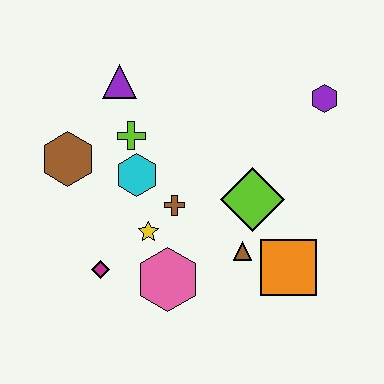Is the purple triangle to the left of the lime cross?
Yes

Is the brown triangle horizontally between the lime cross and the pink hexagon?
No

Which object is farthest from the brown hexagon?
The purple hexagon is farthest from the brown hexagon.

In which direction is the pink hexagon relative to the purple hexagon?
The pink hexagon is below the purple hexagon.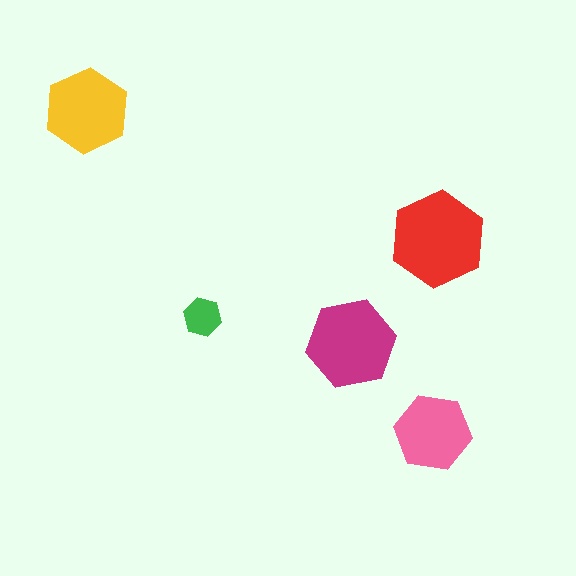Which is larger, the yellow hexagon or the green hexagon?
The yellow one.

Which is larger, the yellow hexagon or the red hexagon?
The red one.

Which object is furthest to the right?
The red hexagon is rightmost.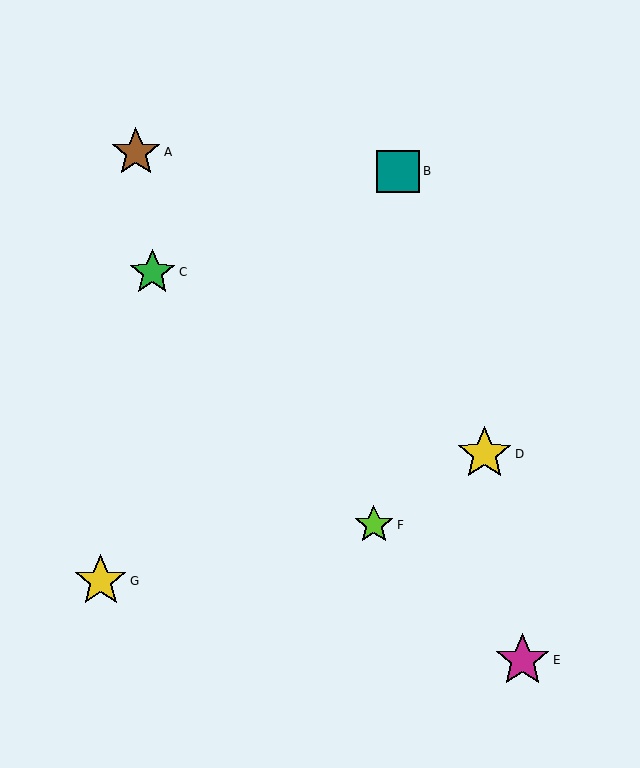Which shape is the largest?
The magenta star (labeled E) is the largest.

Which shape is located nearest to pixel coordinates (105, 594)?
The yellow star (labeled G) at (101, 581) is nearest to that location.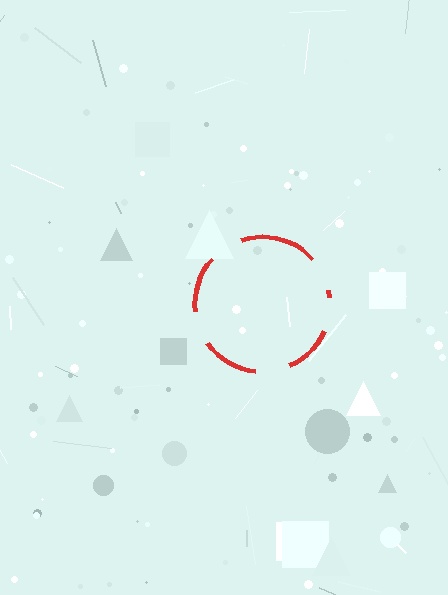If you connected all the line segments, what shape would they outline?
They would outline a circle.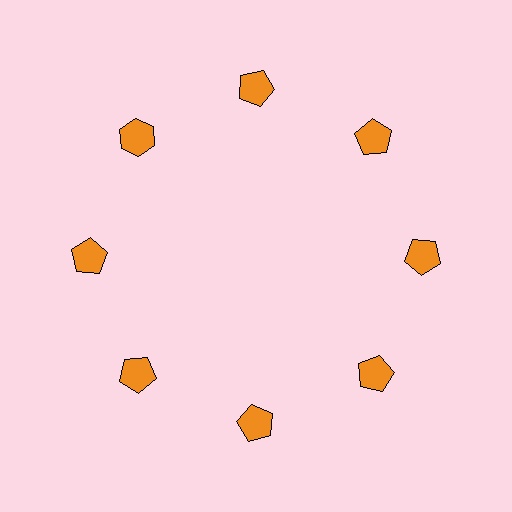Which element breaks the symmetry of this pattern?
The orange hexagon at roughly the 10 o'clock position breaks the symmetry. All other shapes are orange pentagons.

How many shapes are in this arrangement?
There are 8 shapes arranged in a ring pattern.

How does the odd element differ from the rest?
It has a different shape: hexagon instead of pentagon.